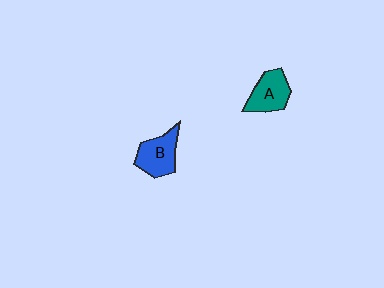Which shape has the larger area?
Shape B (blue).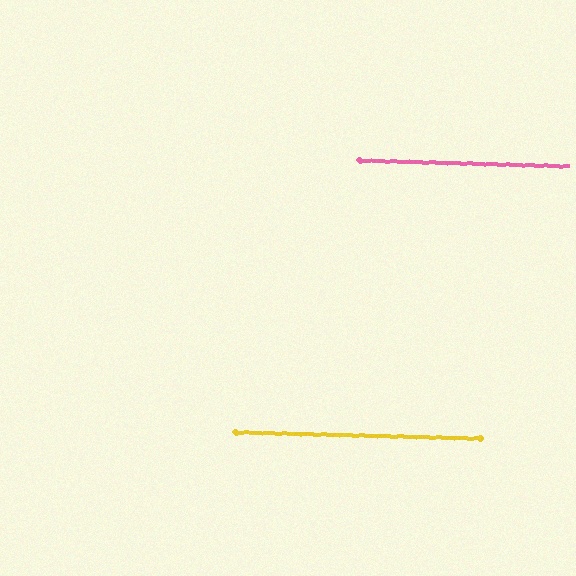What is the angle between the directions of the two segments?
Approximately 0 degrees.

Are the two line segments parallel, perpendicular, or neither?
Parallel — their directions differ by only 0.1°.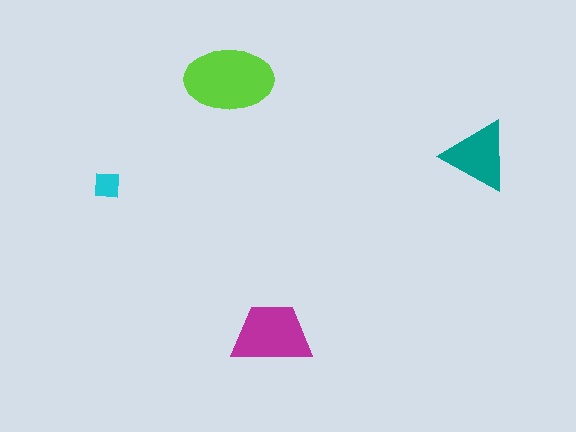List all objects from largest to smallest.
The lime ellipse, the magenta trapezoid, the teal triangle, the cyan square.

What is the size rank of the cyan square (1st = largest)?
4th.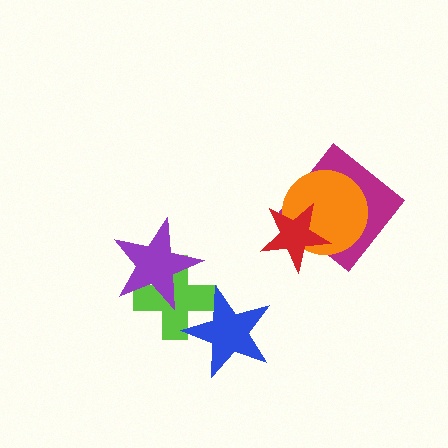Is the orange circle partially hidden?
Yes, it is partially covered by another shape.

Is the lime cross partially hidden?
Yes, it is partially covered by another shape.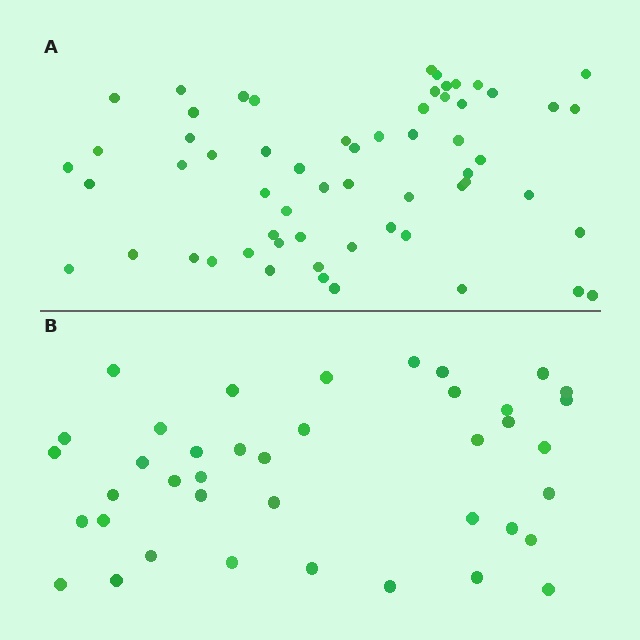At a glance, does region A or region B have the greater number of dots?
Region A (the top region) has more dots.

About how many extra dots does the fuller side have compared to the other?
Region A has approximately 20 more dots than region B.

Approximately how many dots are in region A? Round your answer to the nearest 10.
About 60 dots.